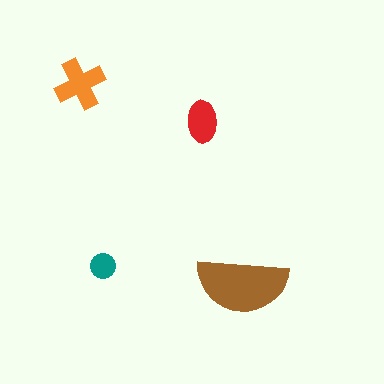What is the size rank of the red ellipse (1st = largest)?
3rd.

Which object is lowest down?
The brown semicircle is bottommost.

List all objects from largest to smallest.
The brown semicircle, the orange cross, the red ellipse, the teal circle.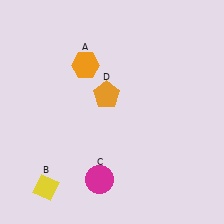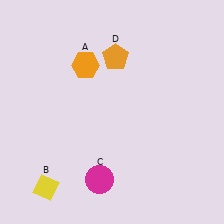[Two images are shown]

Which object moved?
The orange pentagon (D) moved up.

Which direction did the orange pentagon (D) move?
The orange pentagon (D) moved up.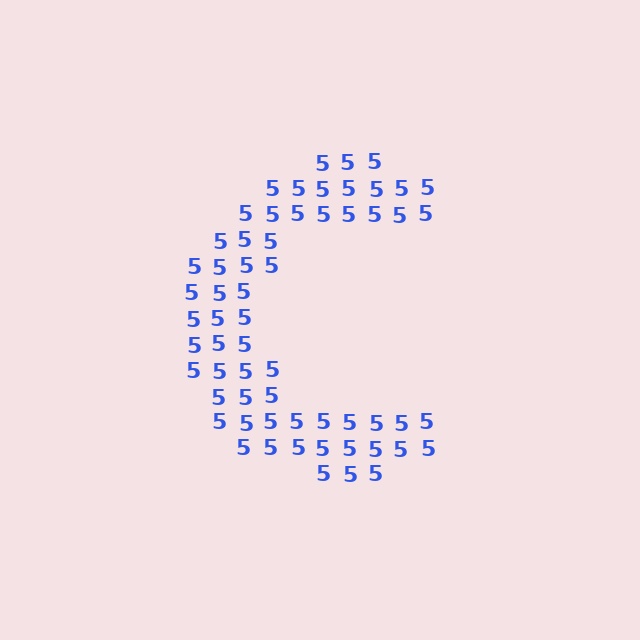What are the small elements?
The small elements are digit 5's.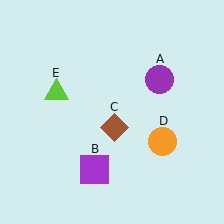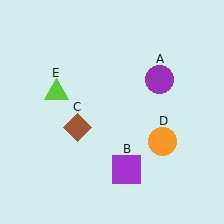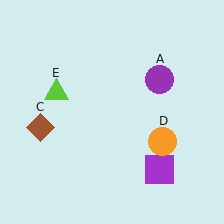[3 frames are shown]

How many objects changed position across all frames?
2 objects changed position: purple square (object B), brown diamond (object C).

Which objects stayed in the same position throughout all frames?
Purple circle (object A) and orange circle (object D) and lime triangle (object E) remained stationary.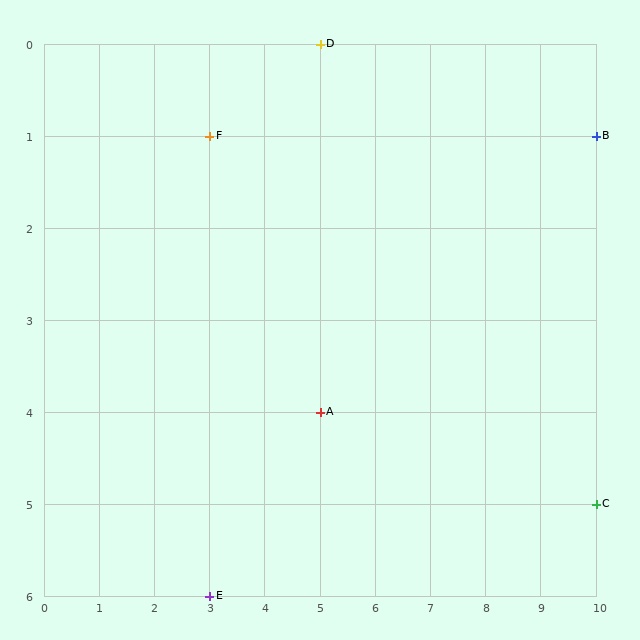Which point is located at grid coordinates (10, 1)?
Point B is at (10, 1).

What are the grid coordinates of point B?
Point B is at grid coordinates (10, 1).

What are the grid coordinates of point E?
Point E is at grid coordinates (3, 6).